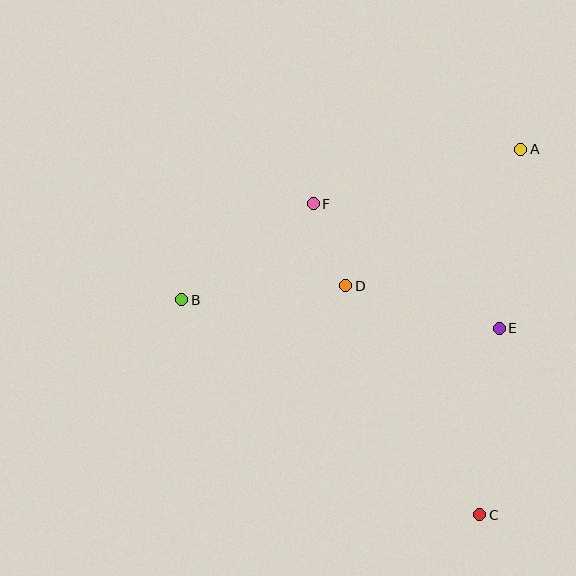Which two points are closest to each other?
Points D and F are closest to each other.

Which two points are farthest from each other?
Points A and B are farthest from each other.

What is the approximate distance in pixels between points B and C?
The distance between B and C is approximately 367 pixels.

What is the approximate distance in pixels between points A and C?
The distance between A and C is approximately 368 pixels.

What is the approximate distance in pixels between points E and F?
The distance between E and F is approximately 224 pixels.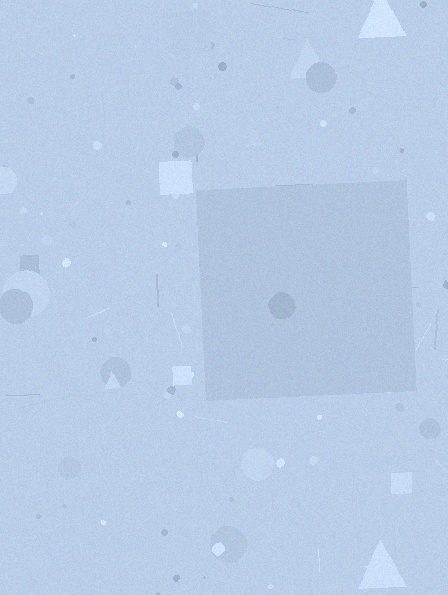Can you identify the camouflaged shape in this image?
The camouflaged shape is a square.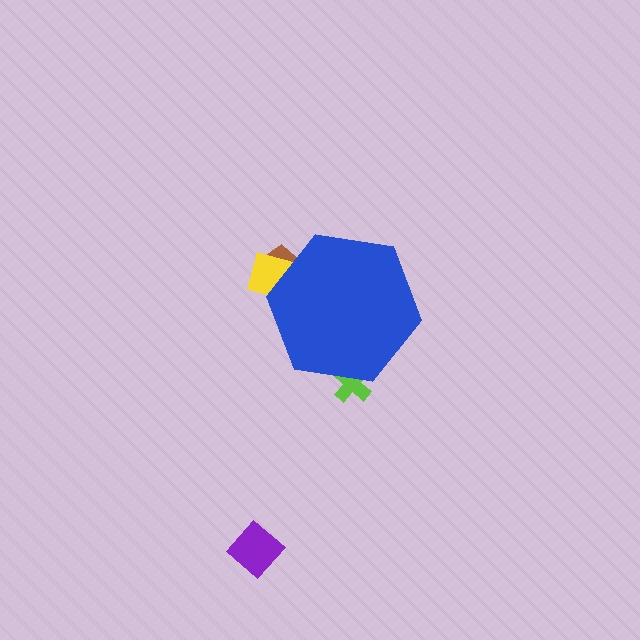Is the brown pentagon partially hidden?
Yes, the brown pentagon is partially hidden behind the blue hexagon.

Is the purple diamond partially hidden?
No, the purple diamond is fully visible.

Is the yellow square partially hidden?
Yes, the yellow square is partially hidden behind the blue hexagon.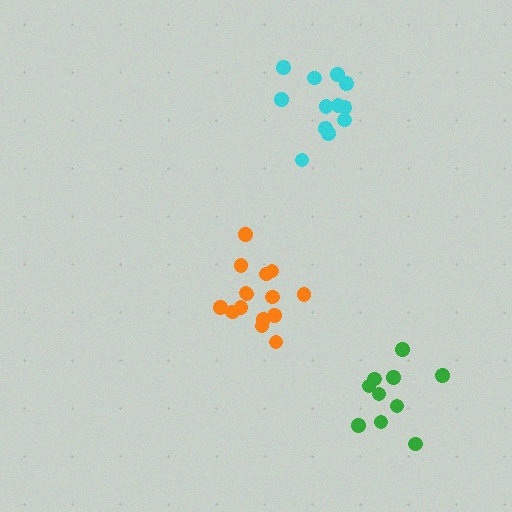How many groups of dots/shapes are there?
There are 3 groups.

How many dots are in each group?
Group 1: 10 dots, Group 2: 12 dots, Group 3: 15 dots (37 total).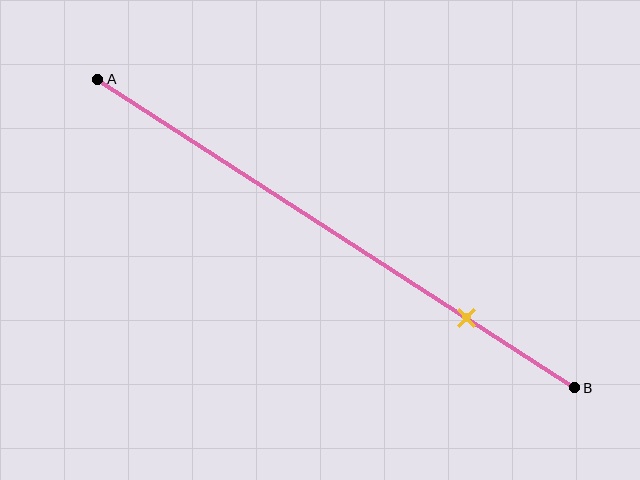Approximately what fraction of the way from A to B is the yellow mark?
The yellow mark is approximately 75% of the way from A to B.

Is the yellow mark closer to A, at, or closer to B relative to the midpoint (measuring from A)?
The yellow mark is closer to point B than the midpoint of segment AB.